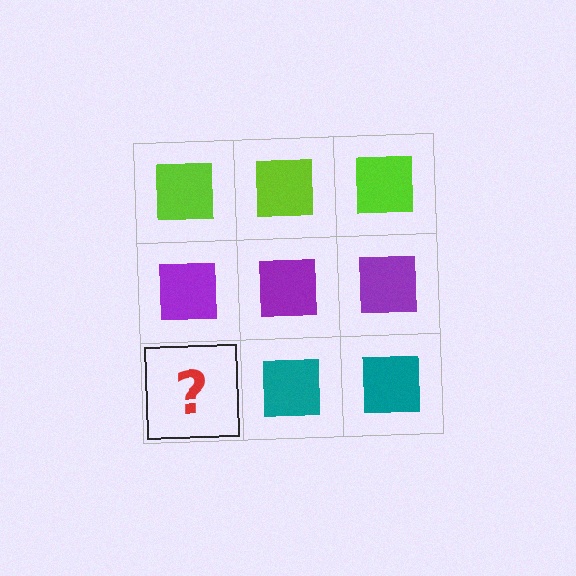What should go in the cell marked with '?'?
The missing cell should contain a teal square.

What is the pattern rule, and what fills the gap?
The rule is that each row has a consistent color. The gap should be filled with a teal square.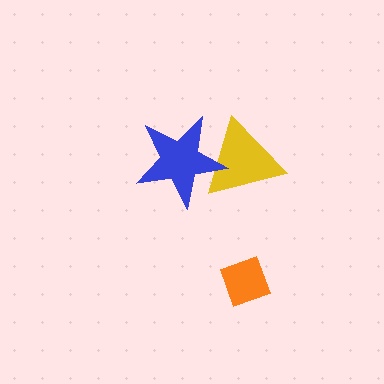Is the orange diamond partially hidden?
No, no other shape covers it.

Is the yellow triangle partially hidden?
Yes, it is partially covered by another shape.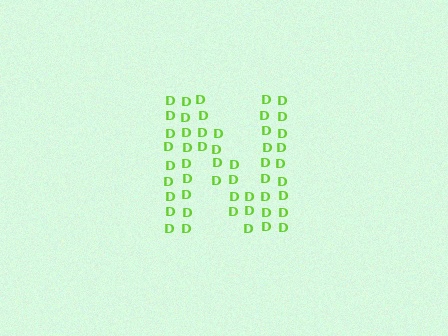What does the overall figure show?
The overall figure shows the letter N.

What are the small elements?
The small elements are letter D's.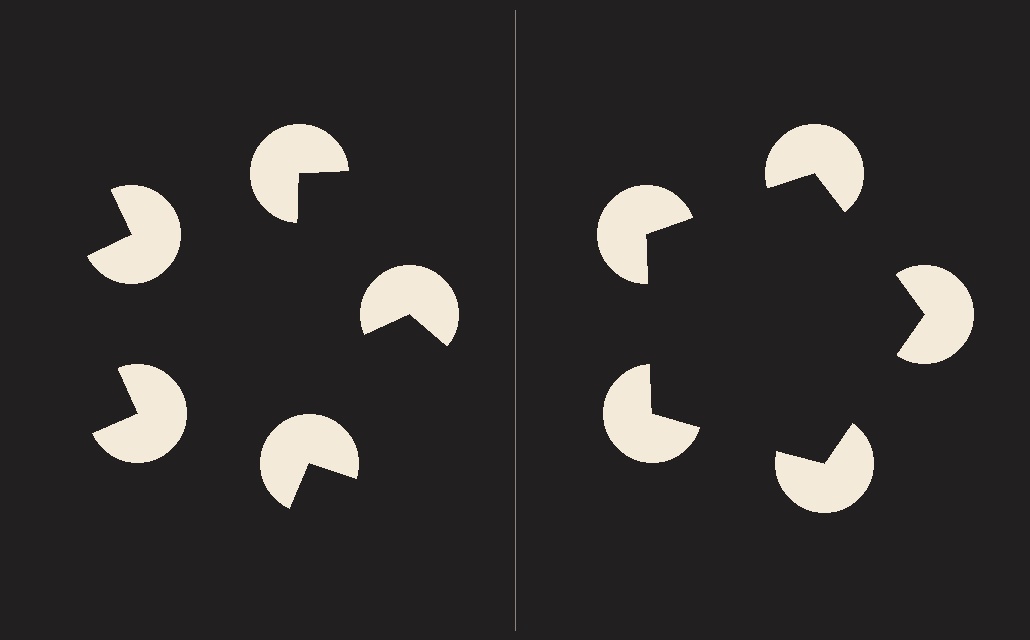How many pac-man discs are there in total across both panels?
10 — 5 on each side.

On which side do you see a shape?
An illusory pentagon appears on the right side. On the left side the wedge cuts are rotated, so no coherent shape forms.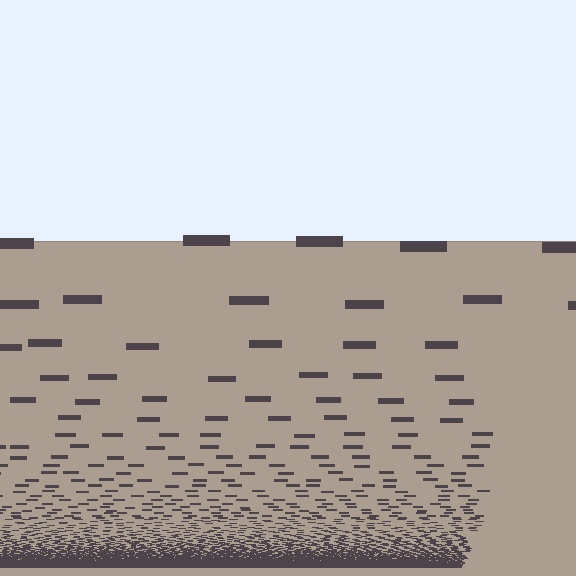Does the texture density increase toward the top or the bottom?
Density increases toward the bottom.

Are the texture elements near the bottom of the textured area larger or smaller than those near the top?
Smaller. The gradient is inverted — elements near the bottom are smaller and denser.